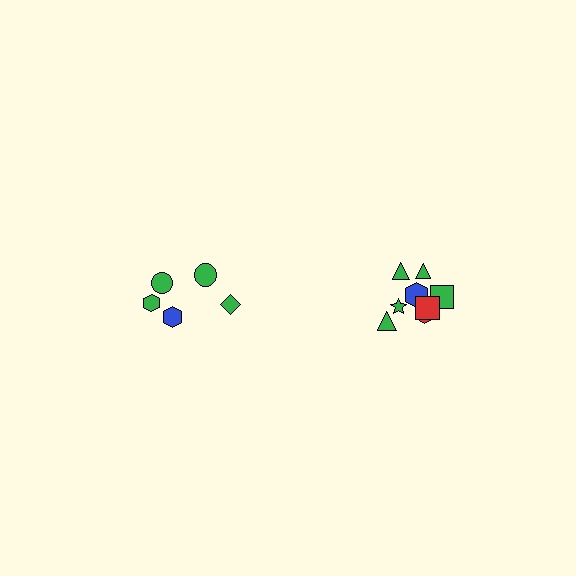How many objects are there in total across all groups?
There are 13 objects.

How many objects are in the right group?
There are 8 objects.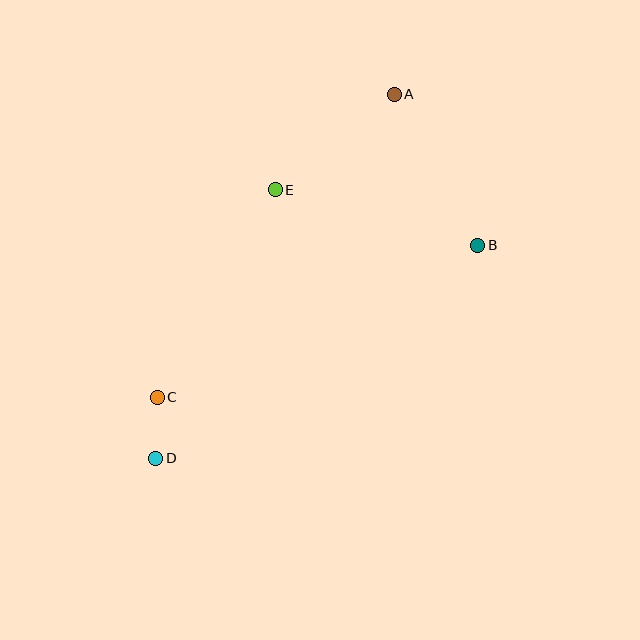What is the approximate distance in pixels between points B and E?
The distance between B and E is approximately 210 pixels.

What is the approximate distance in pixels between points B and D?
The distance between B and D is approximately 386 pixels.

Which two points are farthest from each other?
Points A and D are farthest from each other.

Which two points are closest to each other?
Points C and D are closest to each other.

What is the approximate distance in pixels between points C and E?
The distance between C and E is approximately 239 pixels.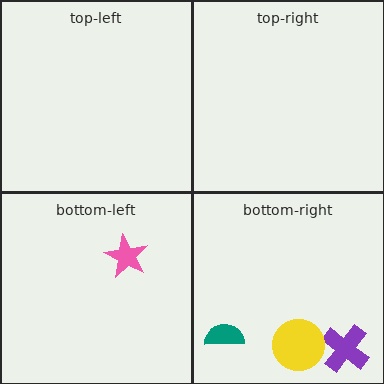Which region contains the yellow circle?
The bottom-right region.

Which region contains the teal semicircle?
The bottom-right region.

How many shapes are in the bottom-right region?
3.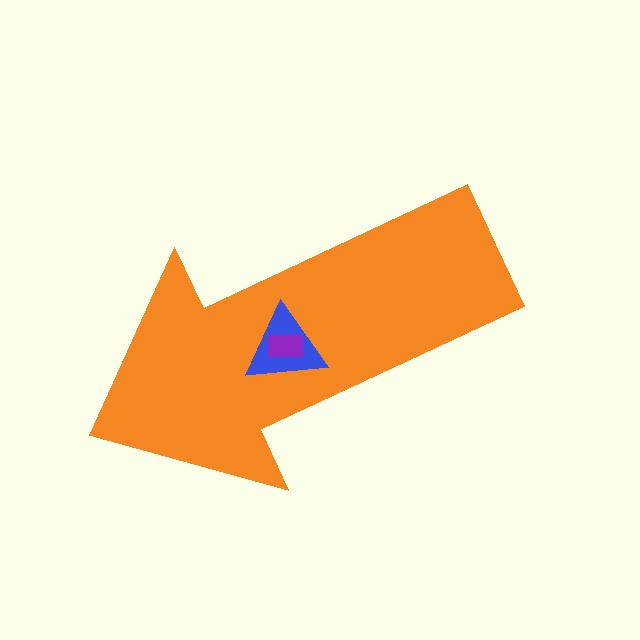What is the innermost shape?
The purple rectangle.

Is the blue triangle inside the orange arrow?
Yes.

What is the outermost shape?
The orange arrow.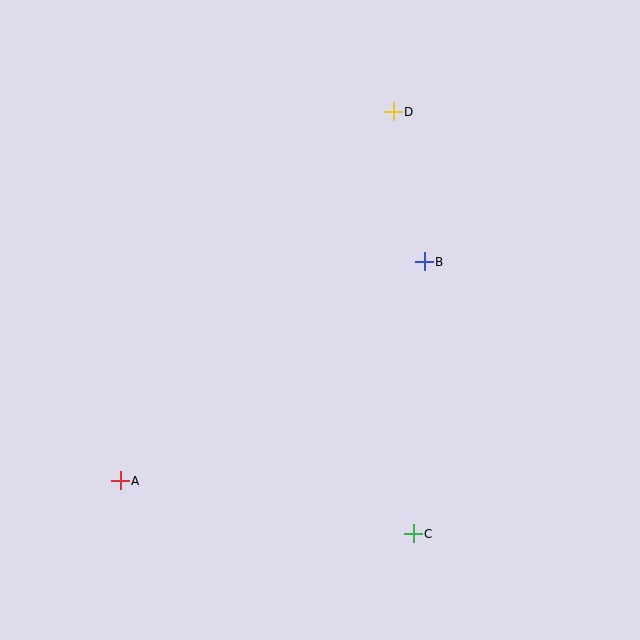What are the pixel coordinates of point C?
Point C is at (413, 534).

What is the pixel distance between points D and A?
The distance between D and A is 459 pixels.